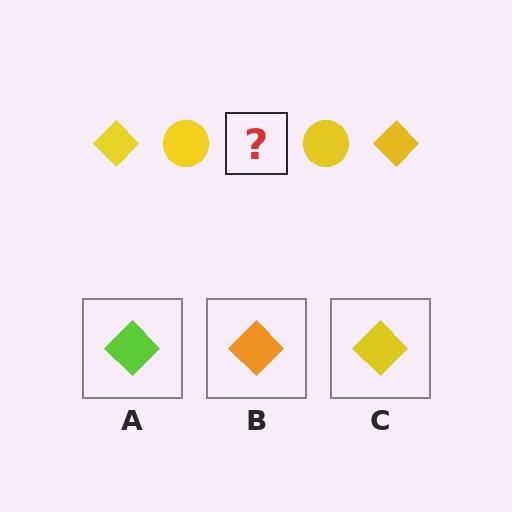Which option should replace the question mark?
Option C.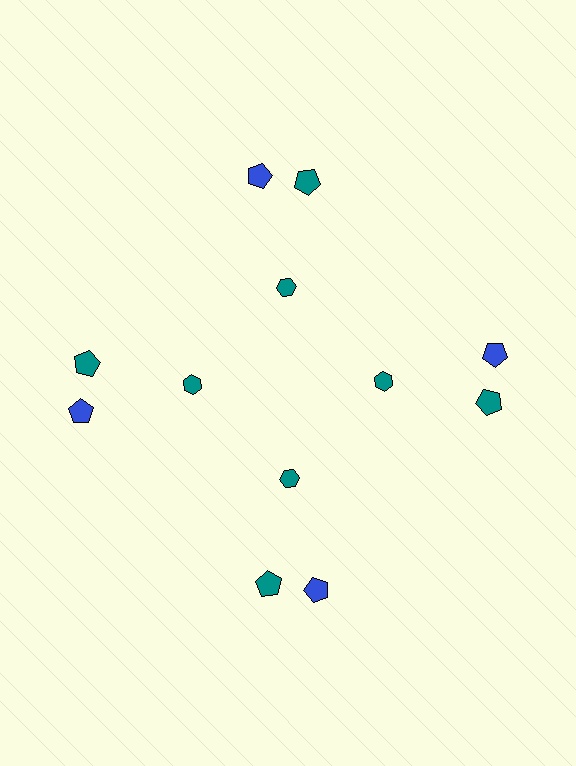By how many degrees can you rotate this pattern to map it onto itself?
The pattern maps onto itself every 90 degrees of rotation.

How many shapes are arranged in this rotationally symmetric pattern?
There are 12 shapes, arranged in 4 groups of 3.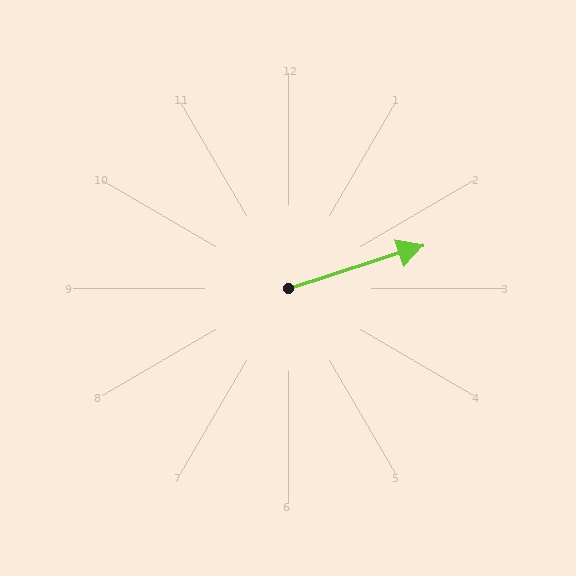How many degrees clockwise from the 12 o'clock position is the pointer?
Approximately 72 degrees.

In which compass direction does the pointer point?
East.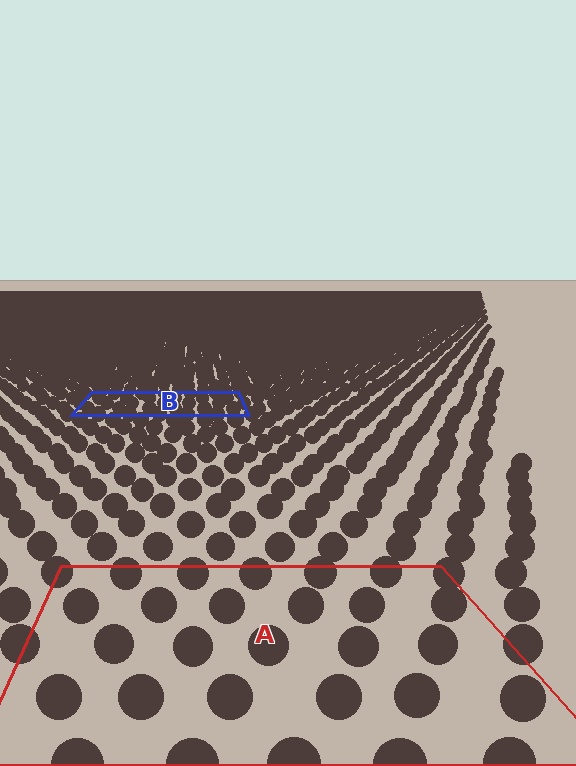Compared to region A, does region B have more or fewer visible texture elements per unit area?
Region B has more texture elements per unit area — they are packed more densely because it is farther away.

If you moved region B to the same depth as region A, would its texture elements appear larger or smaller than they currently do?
They would appear larger. At a closer depth, the same texture elements are projected at a bigger on-screen size.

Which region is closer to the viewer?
Region A is closer. The texture elements there are larger and more spread out.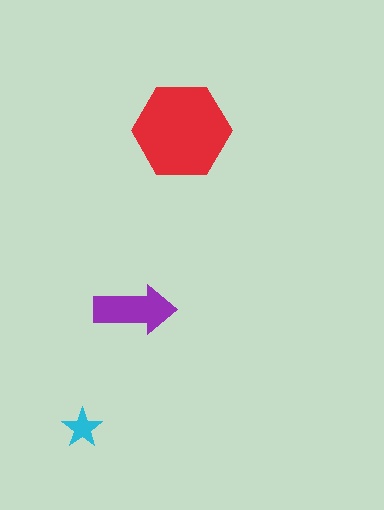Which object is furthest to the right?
The red hexagon is rightmost.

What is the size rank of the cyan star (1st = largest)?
3rd.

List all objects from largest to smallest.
The red hexagon, the purple arrow, the cyan star.